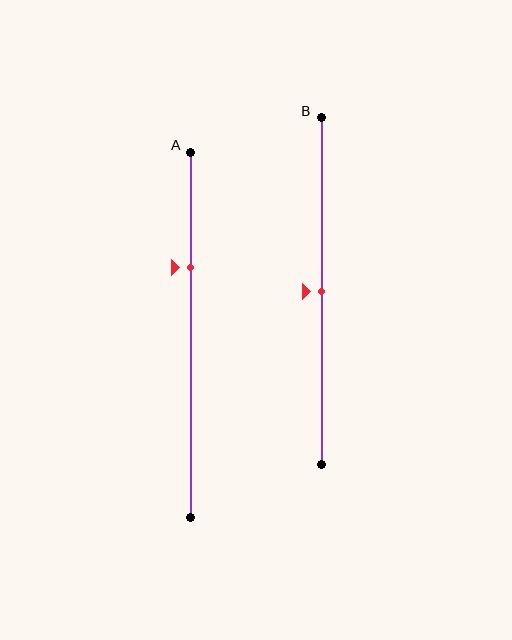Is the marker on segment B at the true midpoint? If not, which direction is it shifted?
Yes, the marker on segment B is at the true midpoint.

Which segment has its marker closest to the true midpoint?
Segment B has its marker closest to the true midpoint.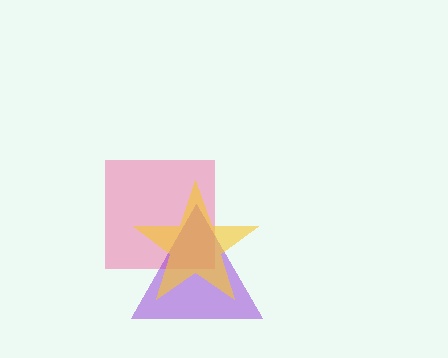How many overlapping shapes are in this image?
There are 3 overlapping shapes in the image.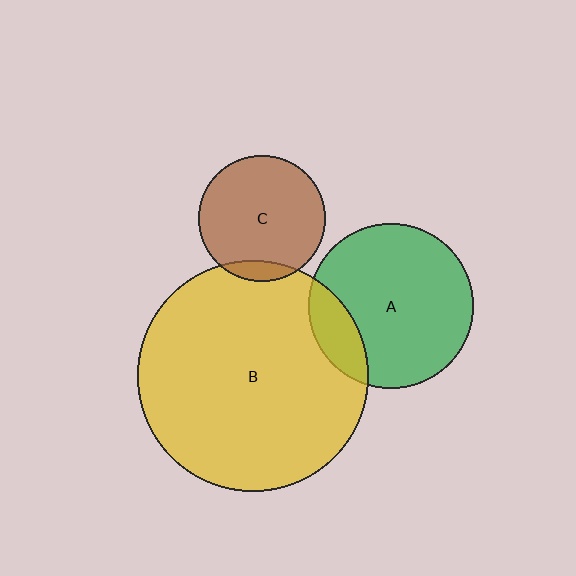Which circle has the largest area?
Circle B (yellow).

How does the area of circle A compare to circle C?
Approximately 1.7 times.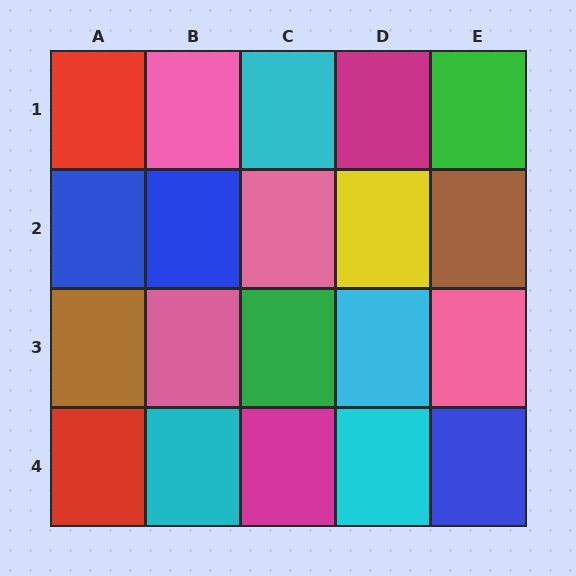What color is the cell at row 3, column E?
Pink.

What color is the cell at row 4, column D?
Cyan.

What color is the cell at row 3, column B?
Pink.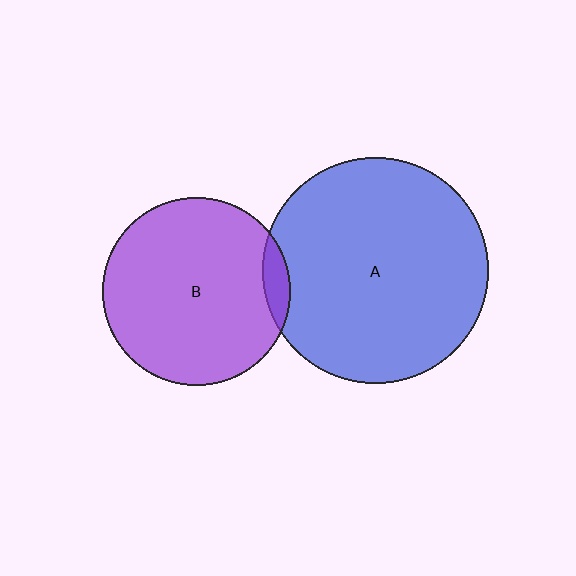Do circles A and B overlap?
Yes.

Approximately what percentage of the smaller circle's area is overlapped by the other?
Approximately 5%.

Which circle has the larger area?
Circle A (blue).